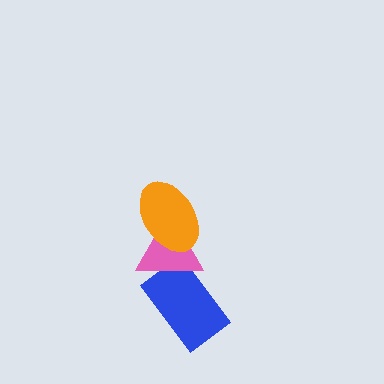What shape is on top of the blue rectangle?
The pink triangle is on top of the blue rectangle.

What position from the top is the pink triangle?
The pink triangle is 2nd from the top.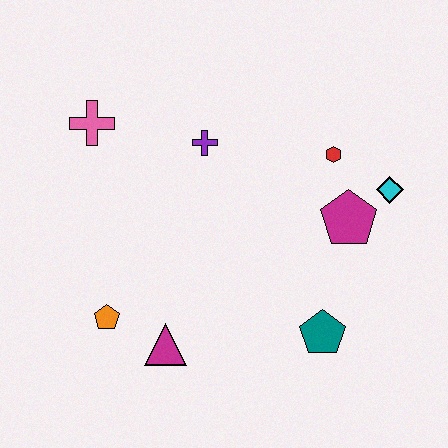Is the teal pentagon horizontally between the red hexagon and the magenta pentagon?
No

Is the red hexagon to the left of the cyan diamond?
Yes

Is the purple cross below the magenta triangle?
No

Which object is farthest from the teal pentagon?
The pink cross is farthest from the teal pentagon.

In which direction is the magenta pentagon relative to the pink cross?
The magenta pentagon is to the right of the pink cross.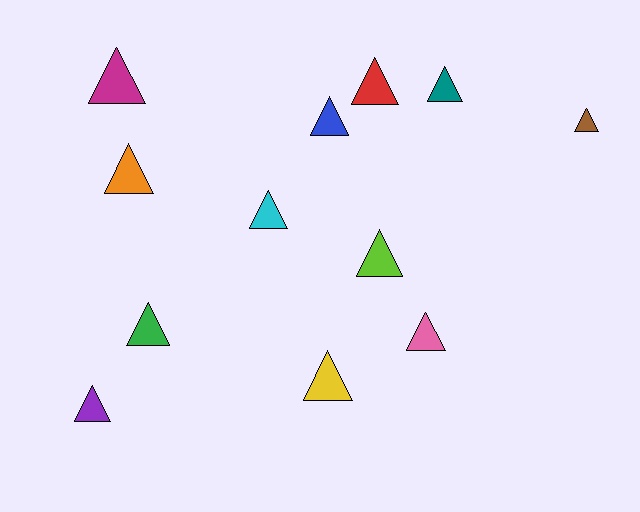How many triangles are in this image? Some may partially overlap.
There are 12 triangles.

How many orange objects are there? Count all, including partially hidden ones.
There is 1 orange object.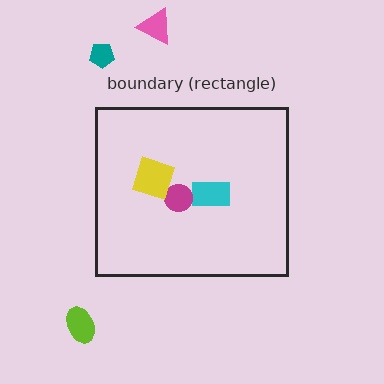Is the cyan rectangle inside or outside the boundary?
Inside.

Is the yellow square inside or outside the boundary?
Inside.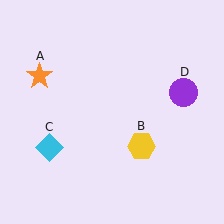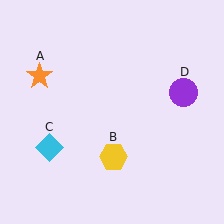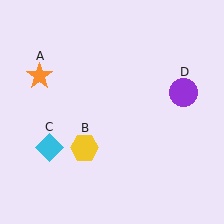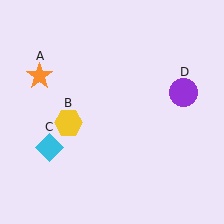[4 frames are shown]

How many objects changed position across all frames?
1 object changed position: yellow hexagon (object B).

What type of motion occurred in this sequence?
The yellow hexagon (object B) rotated clockwise around the center of the scene.